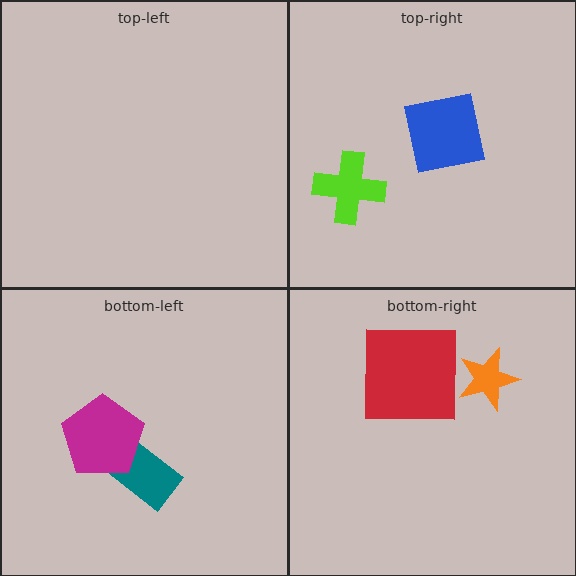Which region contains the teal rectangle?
The bottom-left region.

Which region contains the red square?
The bottom-right region.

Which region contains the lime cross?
The top-right region.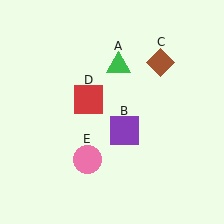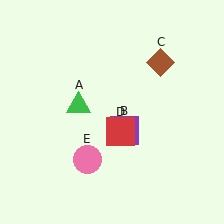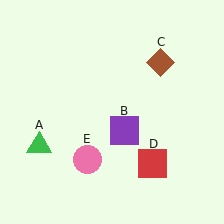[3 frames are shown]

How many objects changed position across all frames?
2 objects changed position: green triangle (object A), red square (object D).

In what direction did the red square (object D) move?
The red square (object D) moved down and to the right.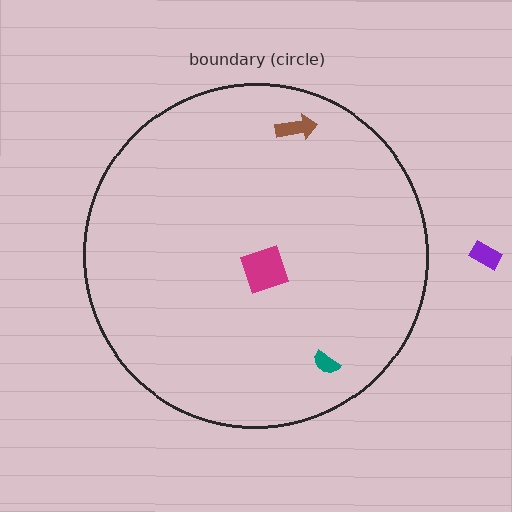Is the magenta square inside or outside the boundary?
Inside.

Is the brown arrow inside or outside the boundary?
Inside.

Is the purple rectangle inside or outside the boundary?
Outside.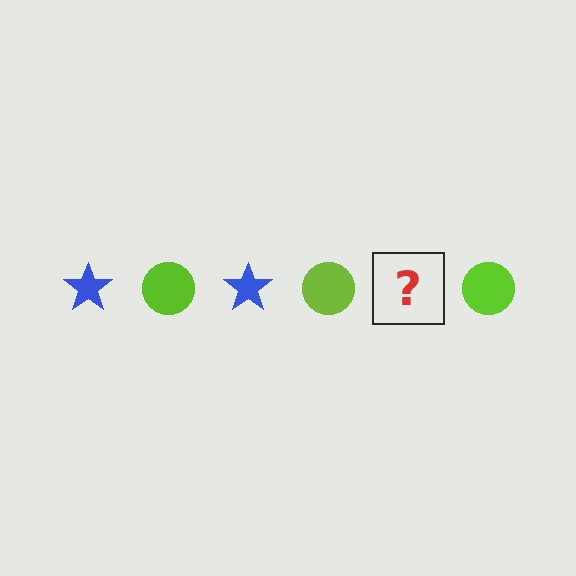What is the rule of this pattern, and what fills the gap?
The rule is that the pattern alternates between blue star and lime circle. The gap should be filled with a blue star.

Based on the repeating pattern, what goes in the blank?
The blank should be a blue star.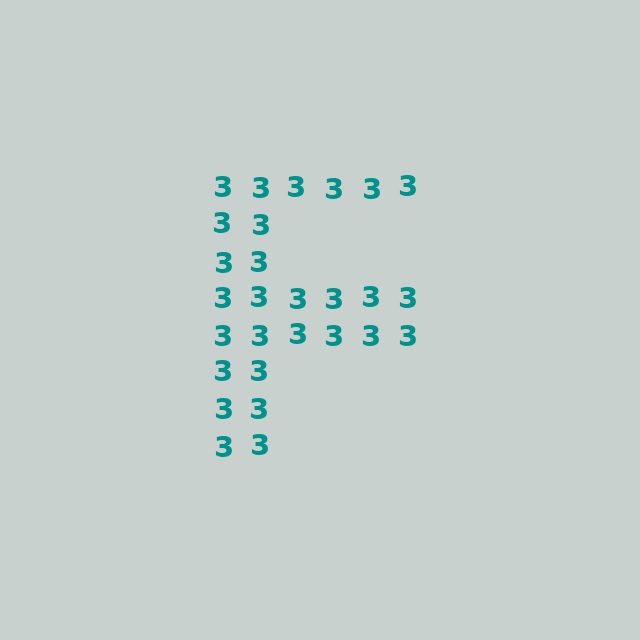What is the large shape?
The large shape is the letter F.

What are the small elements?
The small elements are digit 3's.